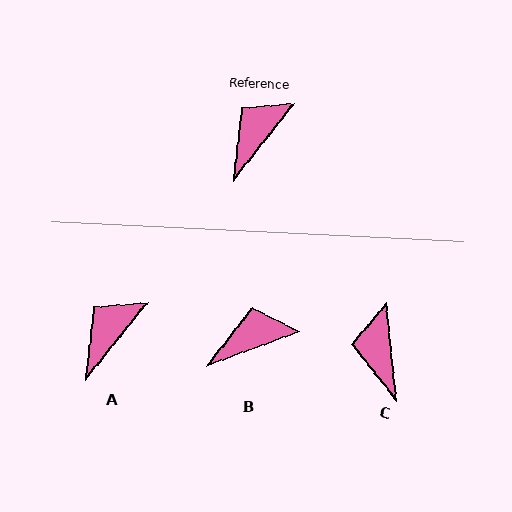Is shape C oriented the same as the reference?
No, it is off by about 45 degrees.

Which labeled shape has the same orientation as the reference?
A.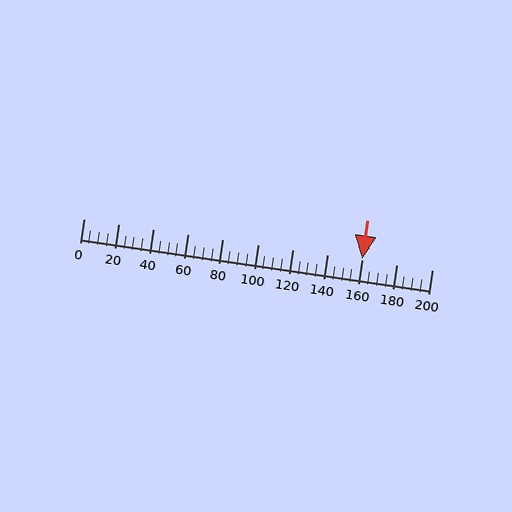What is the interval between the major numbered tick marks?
The major tick marks are spaced 20 units apart.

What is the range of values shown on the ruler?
The ruler shows values from 0 to 200.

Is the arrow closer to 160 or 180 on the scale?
The arrow is closer to 160.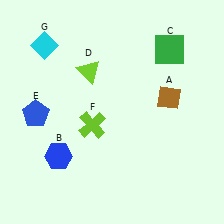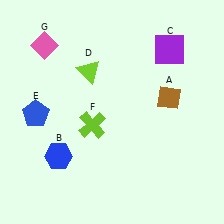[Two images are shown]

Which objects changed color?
C changed from green to purple. G changed from cyan to pink.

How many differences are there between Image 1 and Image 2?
There are 2 differences between the two images.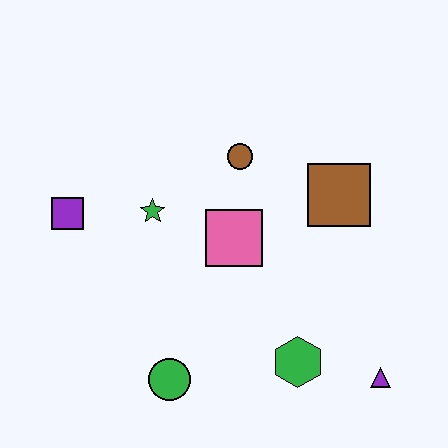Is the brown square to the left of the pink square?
No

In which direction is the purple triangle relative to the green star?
The purple triangle is to the right of the green star.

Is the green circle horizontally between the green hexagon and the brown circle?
No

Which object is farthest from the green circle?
The brown square is farthest from the green circle.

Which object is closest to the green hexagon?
The purple triangle is closest to the green hexagon.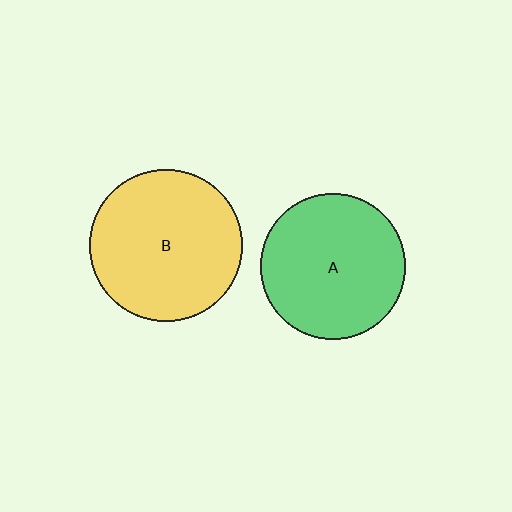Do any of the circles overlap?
No, none of the circles overlap.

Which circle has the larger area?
Circle B (yellow).